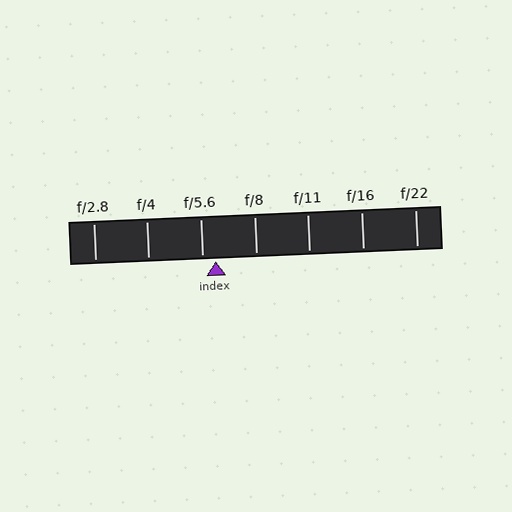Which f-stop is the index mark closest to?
The index mark is closest to f/5.6.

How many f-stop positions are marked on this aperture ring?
There are 7 f-stop positions marked.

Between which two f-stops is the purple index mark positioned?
The index mark is between f/5.6 and f/8.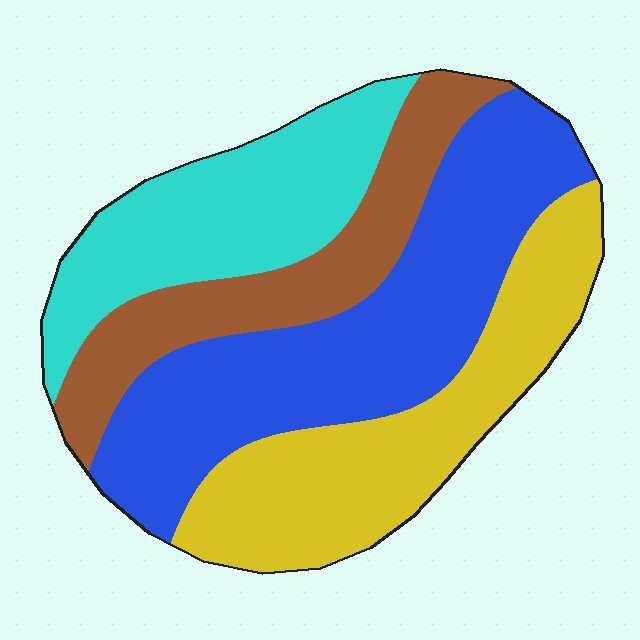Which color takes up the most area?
Blue, at roughly 35%.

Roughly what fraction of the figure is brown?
Brown covers roughly 20% of the figure.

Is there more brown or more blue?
Blue.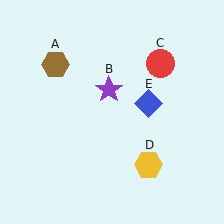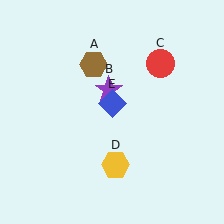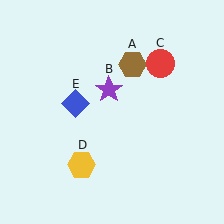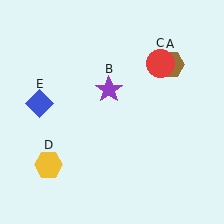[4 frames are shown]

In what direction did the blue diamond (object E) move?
The blue diamond (object E) moved left.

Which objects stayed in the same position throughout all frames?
Purple star (object B) and red circle (object C) remained stationary.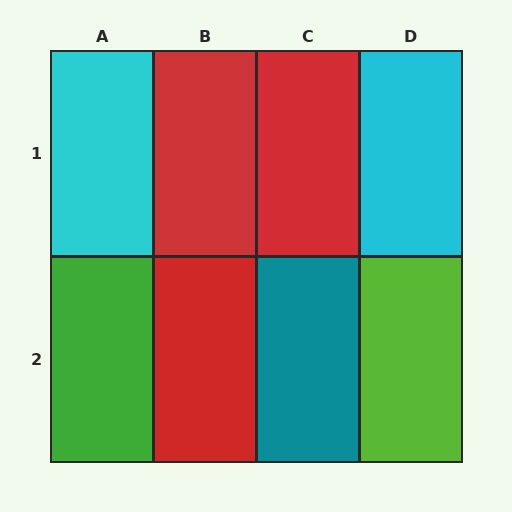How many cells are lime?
1 cell is lime.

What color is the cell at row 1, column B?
Red.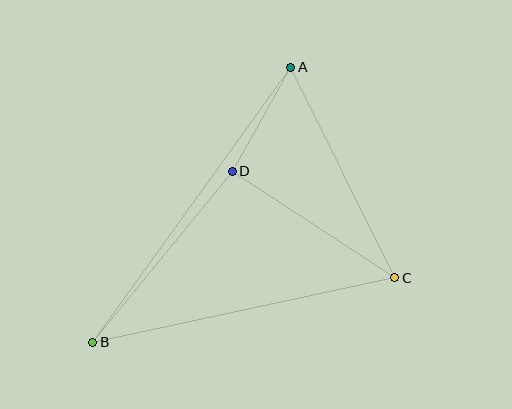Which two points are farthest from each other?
Points A and B are farthest from each other.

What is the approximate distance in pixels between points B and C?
The distance between B and C is approximately 309 pixels.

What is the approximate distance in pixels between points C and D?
The distance between C and D is approximately 194 pixels.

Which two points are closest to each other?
Points A and D are closest to each other.